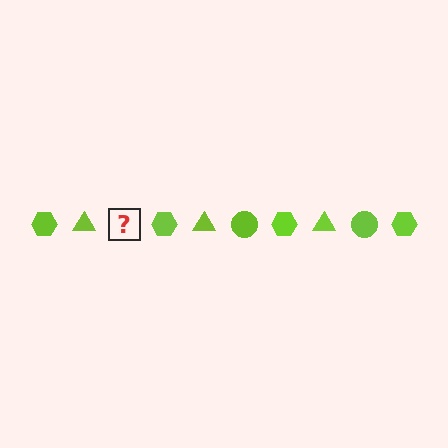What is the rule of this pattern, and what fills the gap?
The rule is that the pattern cycles through hexagon, triangle, circle shapes in lime. The gap should be filled with a lime circle.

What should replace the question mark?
The question mark should be replaced with a lime circle.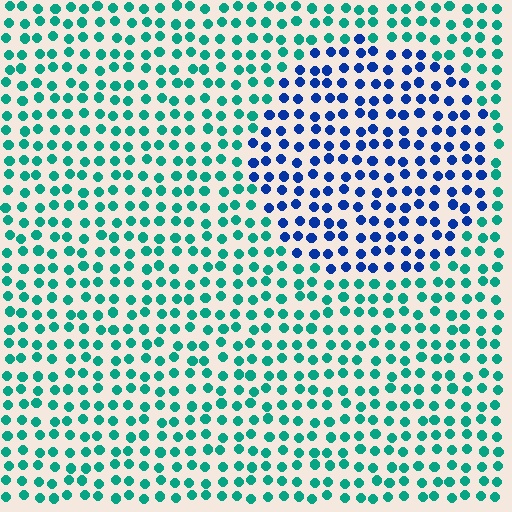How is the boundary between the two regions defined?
The boundary is defined purely by a slight shift in hue (about 56 degrees). Spacing, size, and orientation are identical on both sides.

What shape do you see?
I see a circle.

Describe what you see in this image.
The image is filled with small teal elements in a uniform arrangement. A circle-shaped region is visible where the elements are tinted to a slightly different hue, forming a subtle color boundary.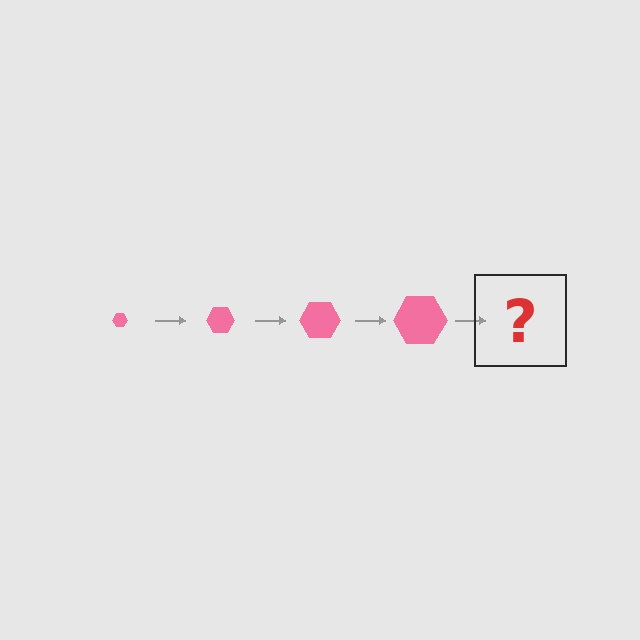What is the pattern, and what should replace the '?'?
The pattern is that the hexagon gets progressively larger each step. The '?' should be a pink hexagon, larger than the previous one.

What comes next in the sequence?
The next element should be a pink hexagon, larger than the previous one.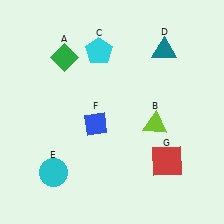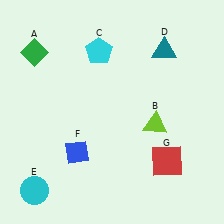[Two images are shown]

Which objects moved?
The objects that moved are: the green diamond (A), the cyan circle (E), the blue diamond (F).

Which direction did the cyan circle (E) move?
The cyan circle (E) moved left.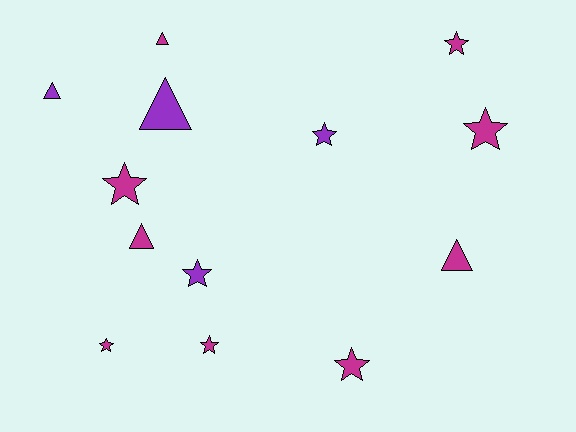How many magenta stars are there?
There are 6 magenta stars.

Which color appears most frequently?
Magenta, with 9 objects.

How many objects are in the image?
There are 13 objects.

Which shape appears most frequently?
Star, with 8 objects.